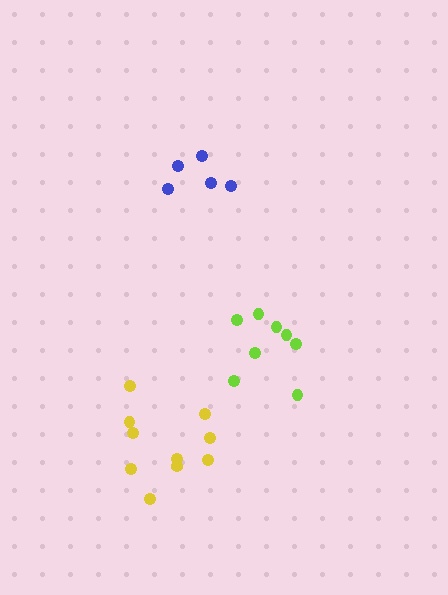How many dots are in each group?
Group 1: 8 dots, Group 2: 5 dots, Group 3: 10 dots (23 total).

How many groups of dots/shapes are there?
There are 3 groups.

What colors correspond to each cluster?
The clusters are colored: lime, blue, yellow.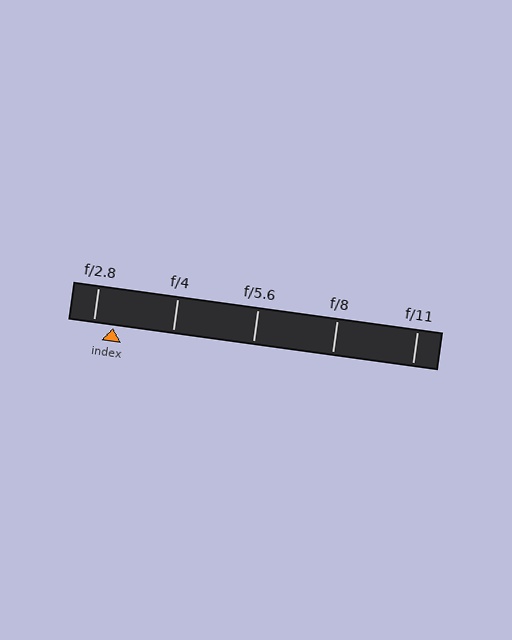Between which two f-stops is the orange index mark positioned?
The index mark is between f/2.8 and f/4.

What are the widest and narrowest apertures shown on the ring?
The widest aperture shown is f/2.8 and the narrowest is f/11.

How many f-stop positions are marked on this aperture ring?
There are 5 f-stop positions marked.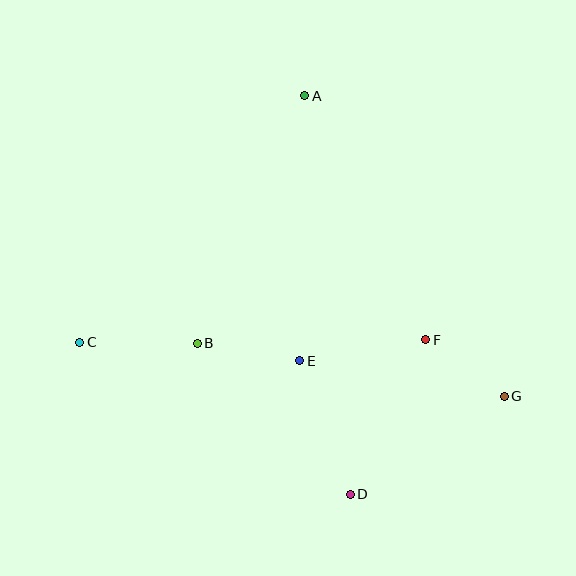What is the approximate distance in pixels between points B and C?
The distance between B and C is approximately 117 pixels.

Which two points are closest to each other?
Points F and G are closest to each other.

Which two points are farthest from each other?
Points C and G are farthest from each other.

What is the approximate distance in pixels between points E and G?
The distance between E and G is approximately 208 pixels.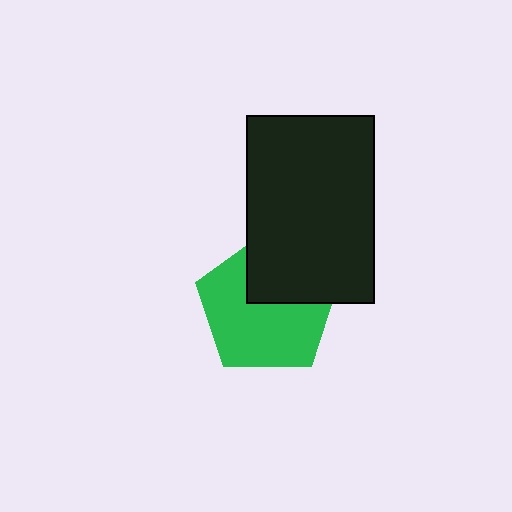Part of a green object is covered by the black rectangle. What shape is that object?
It is a pentagon.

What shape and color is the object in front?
The object in front is a black rectangle.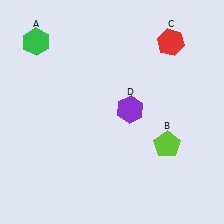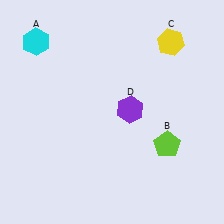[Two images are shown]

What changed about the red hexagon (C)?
In Image 1, C is red. In Image 2, it changed to yellow.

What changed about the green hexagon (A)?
In Image 1, A is green. In Image 2, it changed to cyan.